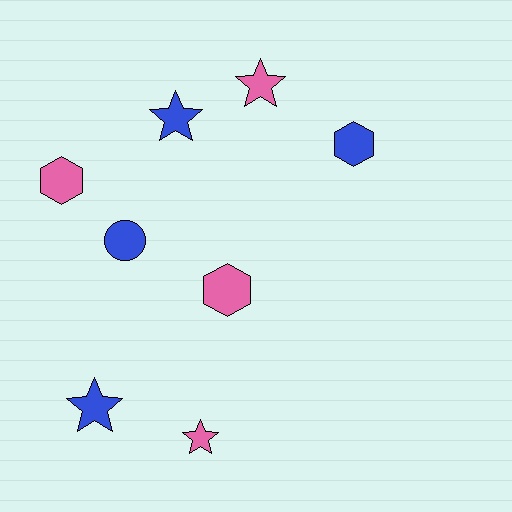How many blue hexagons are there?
There is 1 blue hexagon.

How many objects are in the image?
There are 8 objects.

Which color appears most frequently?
Pink, with 4 objects.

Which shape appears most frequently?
Star, with 4 objects.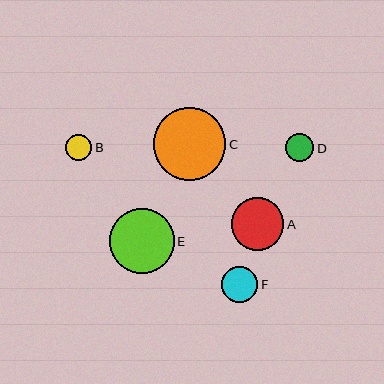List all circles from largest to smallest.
From largest to smallest: C, E, A, F, D, B.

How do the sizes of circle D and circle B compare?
Circle D and circle B are approximately the same size.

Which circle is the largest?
Circle C is the largest with a size of approximately 72 pixels.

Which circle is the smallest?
Circle B is the smallest with a size of approximately 26 pixels.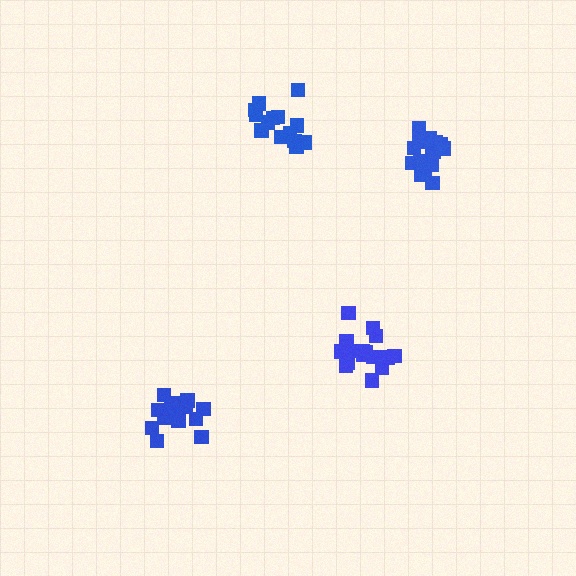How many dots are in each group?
Group 1: 17 dots, Group 2: 14 dots, Group 3: 16 dots, Group 4: 18 dots (65 total).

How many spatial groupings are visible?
There are 4 spatial groupings.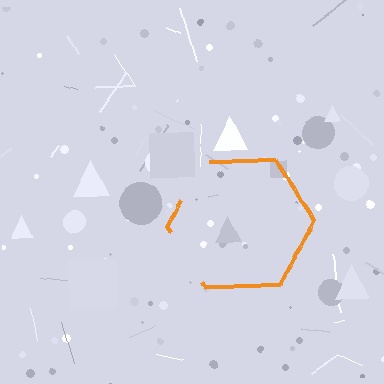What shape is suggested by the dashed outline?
The dashed outline suggests a hexagon.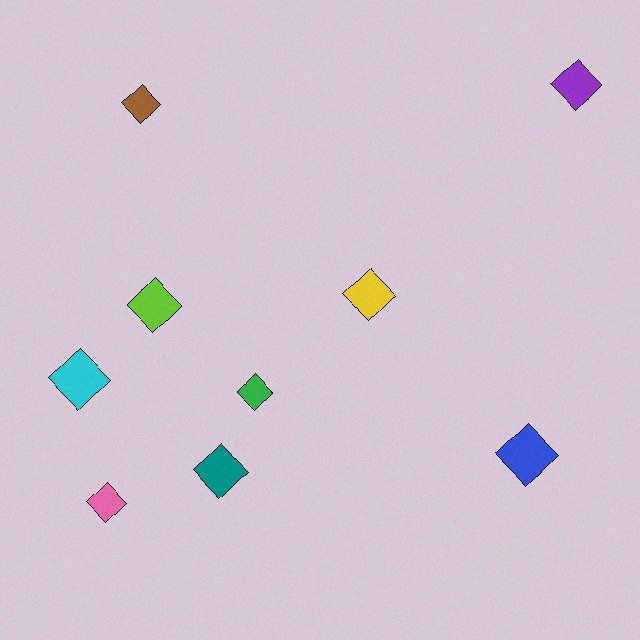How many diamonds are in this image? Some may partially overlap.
There are 9 diamonds.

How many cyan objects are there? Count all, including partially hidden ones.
There is 1 cyan object.